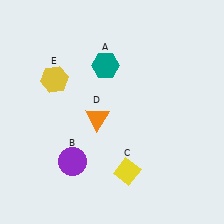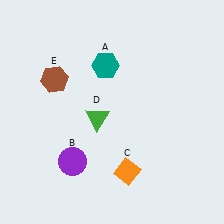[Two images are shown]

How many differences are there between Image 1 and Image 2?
There are 3 differences between the two images.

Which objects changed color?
C changed from yellow to orange. D changed from orange to green. E changed from yellow to brown.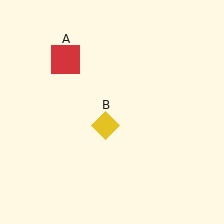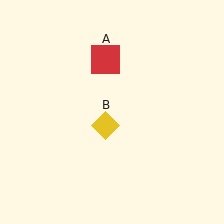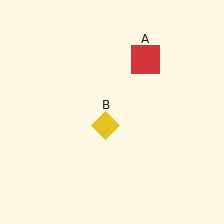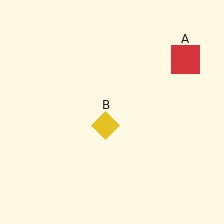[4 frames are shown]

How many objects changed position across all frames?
1 object changed position: red square (object A).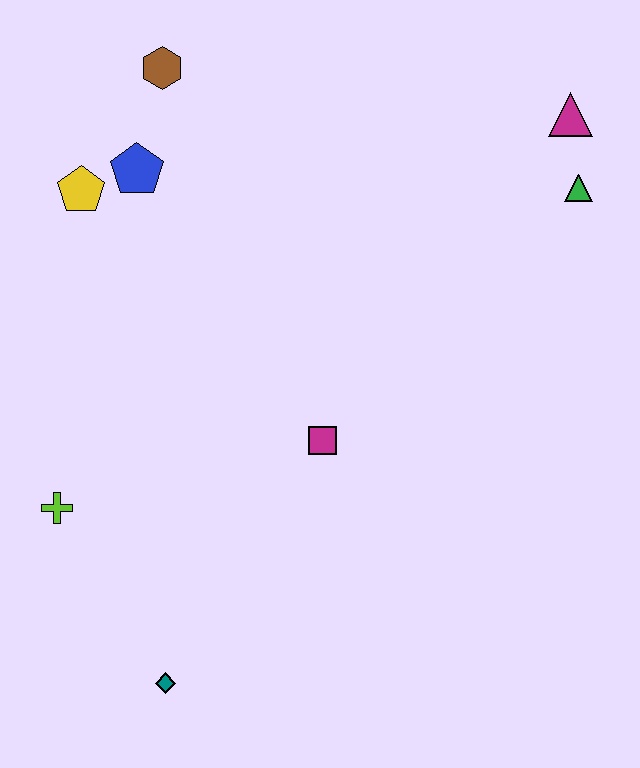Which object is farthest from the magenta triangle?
The teal diamond is farthest from the magenta triangle.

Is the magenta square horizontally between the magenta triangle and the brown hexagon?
Yes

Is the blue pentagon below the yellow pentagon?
No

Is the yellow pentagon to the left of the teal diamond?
Yes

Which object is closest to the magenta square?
The lime cross is closest to the magenta square.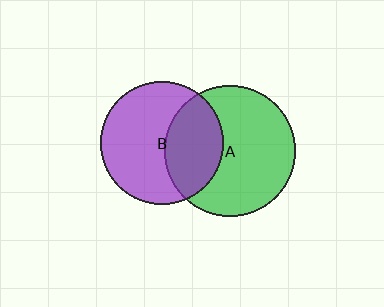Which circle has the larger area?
Circle A (green).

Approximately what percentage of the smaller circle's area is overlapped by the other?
Approximately 35%.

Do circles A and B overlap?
Yes.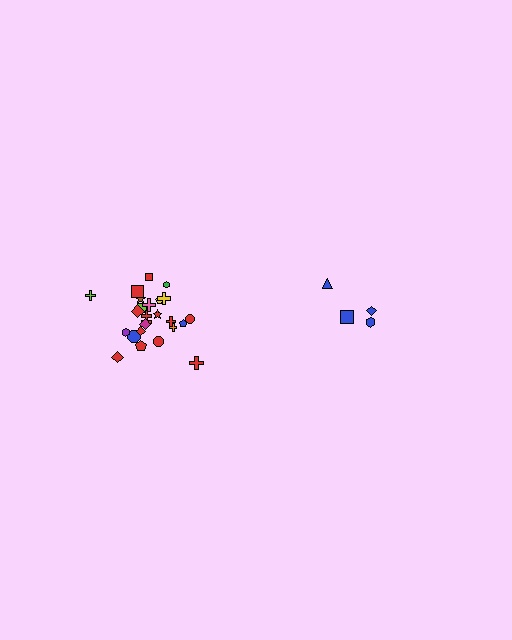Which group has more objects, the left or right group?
The left group.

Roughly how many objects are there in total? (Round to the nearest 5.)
Roughly 30 objects in total.